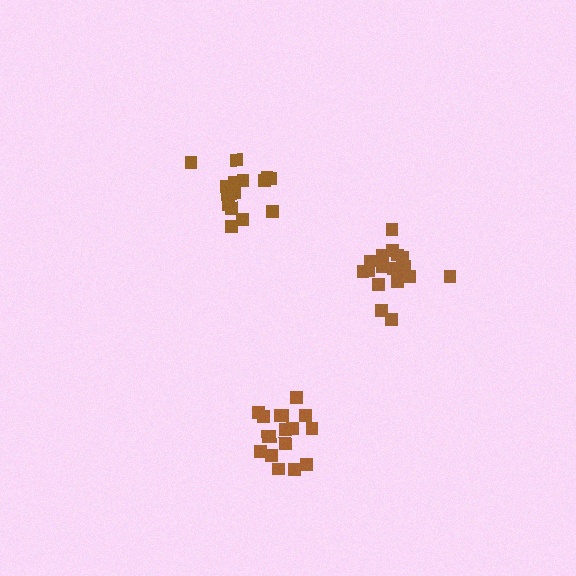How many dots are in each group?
Group 1: 18 dots, Group 2: 15 dots, Group 3: 17 dots (50 total).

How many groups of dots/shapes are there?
There are 3 groups.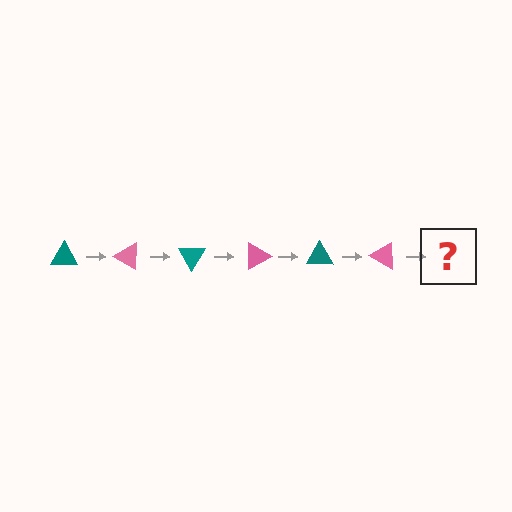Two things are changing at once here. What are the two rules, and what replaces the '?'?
The two rules are that it rotates 30 degrees each step and the color cycles through teal and pink. The '?' should be a teal triangle, rotated 180 degrees from the start.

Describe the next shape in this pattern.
It should be a teal triangle, rotated 180 degrees from the start.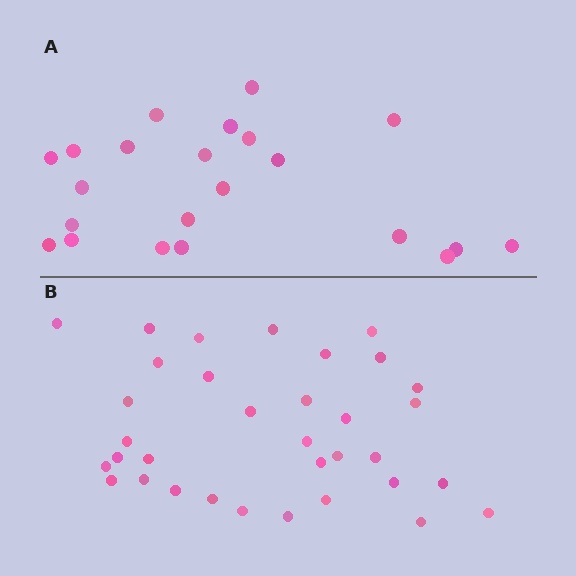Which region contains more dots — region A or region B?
Region B (the bottom region) has more dots.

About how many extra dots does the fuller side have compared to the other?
Region B has roughly 12 or so more dots than region A.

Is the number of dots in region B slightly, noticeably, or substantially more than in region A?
Region B has substantially more. The ratio is roughly 1.5 to 1.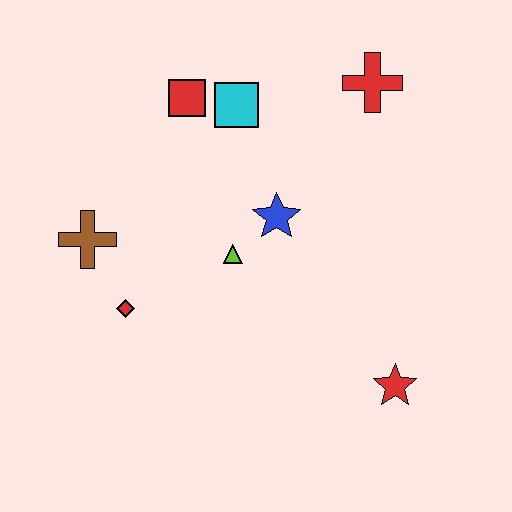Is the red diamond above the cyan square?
No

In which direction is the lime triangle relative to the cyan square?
The lime triangle is below the cyan square.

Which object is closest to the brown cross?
The red diamond is closest to the brown cross.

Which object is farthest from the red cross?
The red diamond is farthest from the red cross.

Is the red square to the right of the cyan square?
No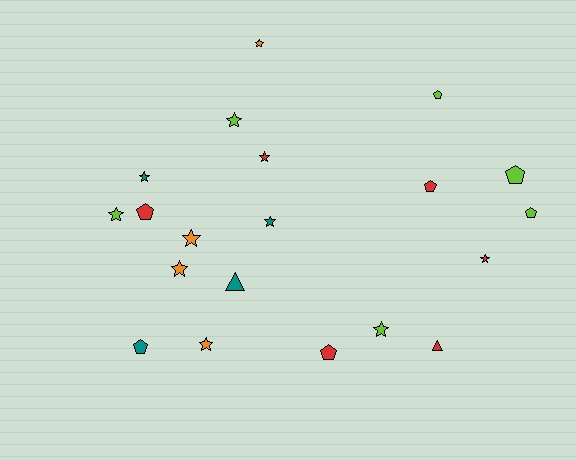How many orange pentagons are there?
There are no orange pentagons.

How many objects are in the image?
There are 20 objects.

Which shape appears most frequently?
Star, with 11 objects.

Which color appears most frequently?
Red, with 6 objects.